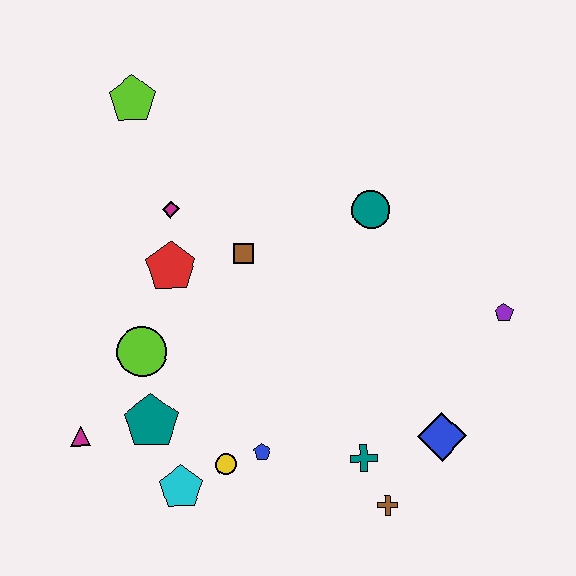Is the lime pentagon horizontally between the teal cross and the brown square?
No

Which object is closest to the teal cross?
The brown cross is closest to the teal cross.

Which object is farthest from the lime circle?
The purple pentagon is farthest from the lime circle.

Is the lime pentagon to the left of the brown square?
Yes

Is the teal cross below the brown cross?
No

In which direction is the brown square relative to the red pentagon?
The brown square is to the right of the red pentagon.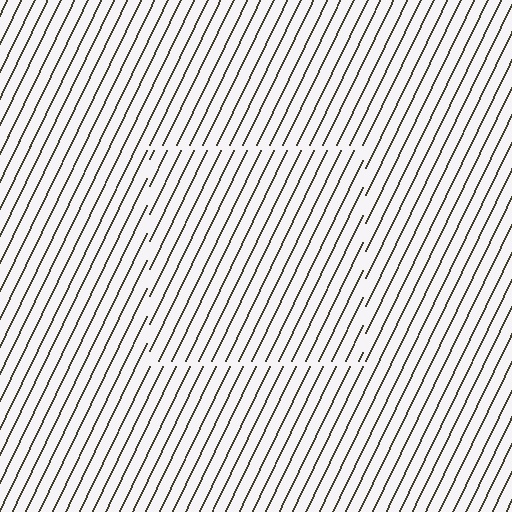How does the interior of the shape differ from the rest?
The interior of the shape contains the same grating, shifted by half a period — the contour is defined by the phase discontinuity where line-ends from the inner and outer gratings abut.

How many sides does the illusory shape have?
4 sides — the line-ends trace a square.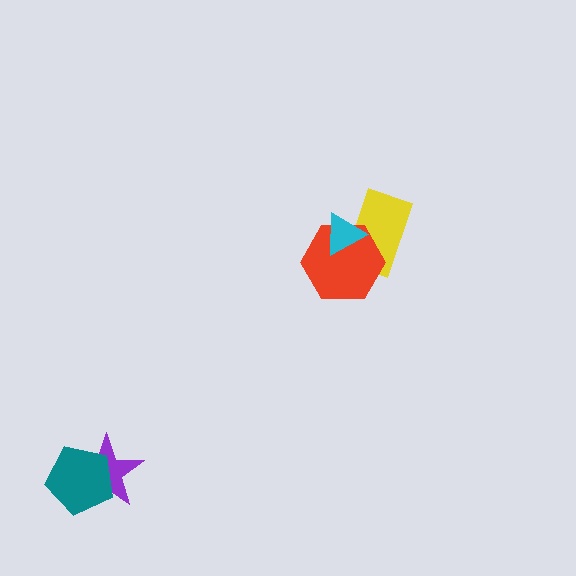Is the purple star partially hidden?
Yes, it is partially covered by another shape.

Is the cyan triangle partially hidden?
No, no other shape covers it.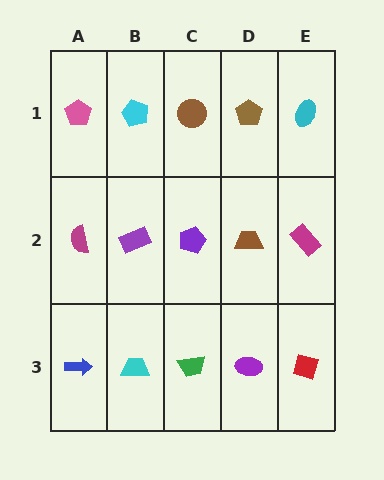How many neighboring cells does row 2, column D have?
4.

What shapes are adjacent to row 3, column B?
A purple rectangle (row 2, column B), a blue arrow (row 3, column A), a green trapezoid (row 3, column C).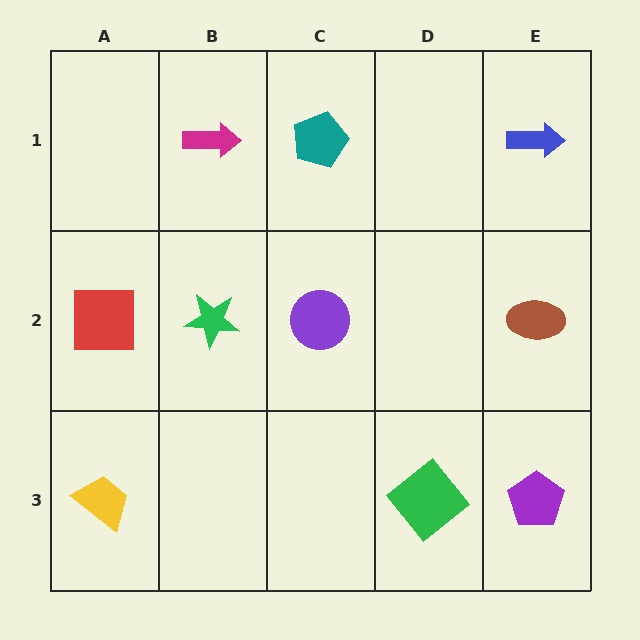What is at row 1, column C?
A teal pentagon.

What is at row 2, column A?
A red square.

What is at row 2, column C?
A purple circle.